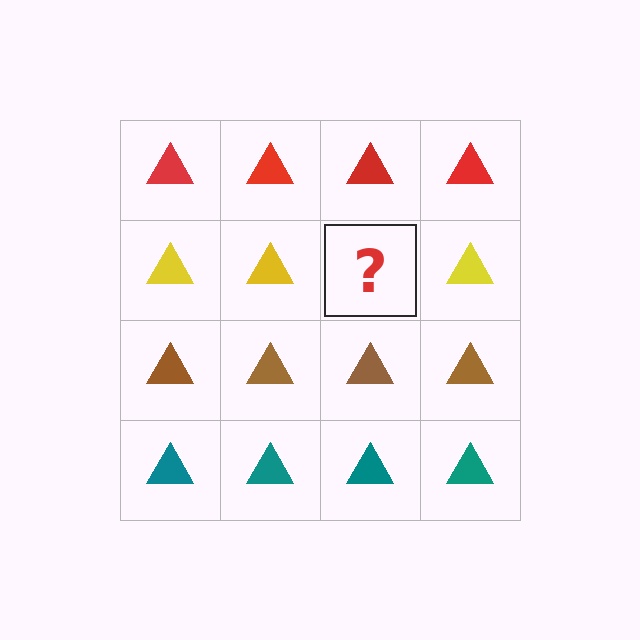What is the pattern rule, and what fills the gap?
The rule is that each row has a consistent color. The gap should be filled with a yellow triangle.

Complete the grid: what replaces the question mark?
The question mark should be replaced with a yellow triangle.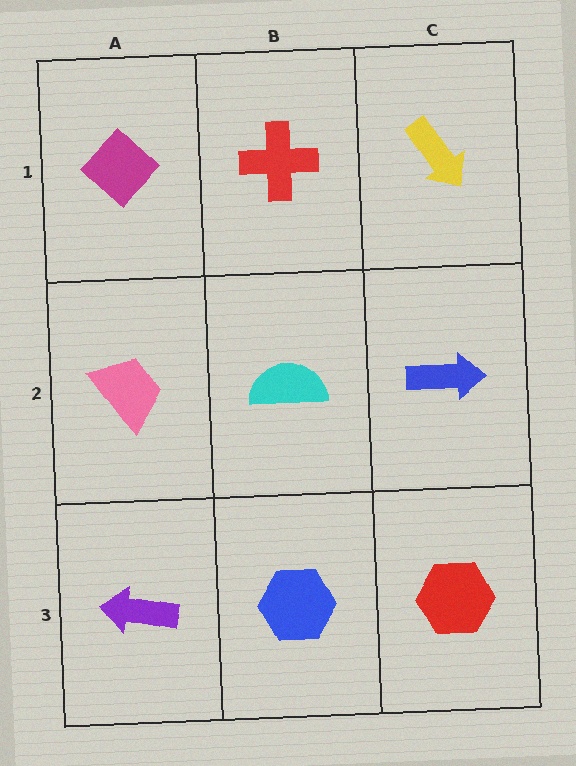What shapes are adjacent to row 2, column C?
A yellow arrow (row 1, column C), a red hexagon (row 3, column C), a cyan semicircle (row 2, column B).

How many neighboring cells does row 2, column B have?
4.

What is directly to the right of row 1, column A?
A red cross.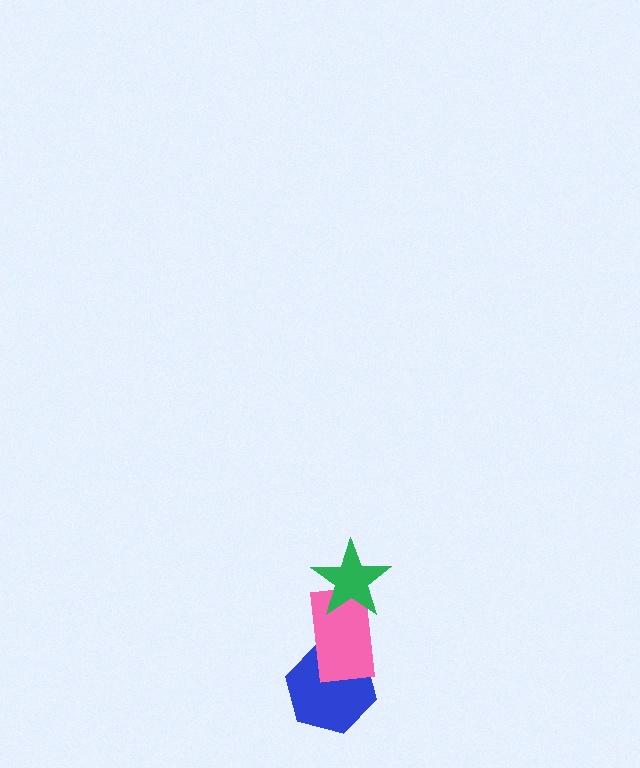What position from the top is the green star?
The green star is 1st from the top.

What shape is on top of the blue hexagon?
The pink rectangle is on top of the blue hexagon.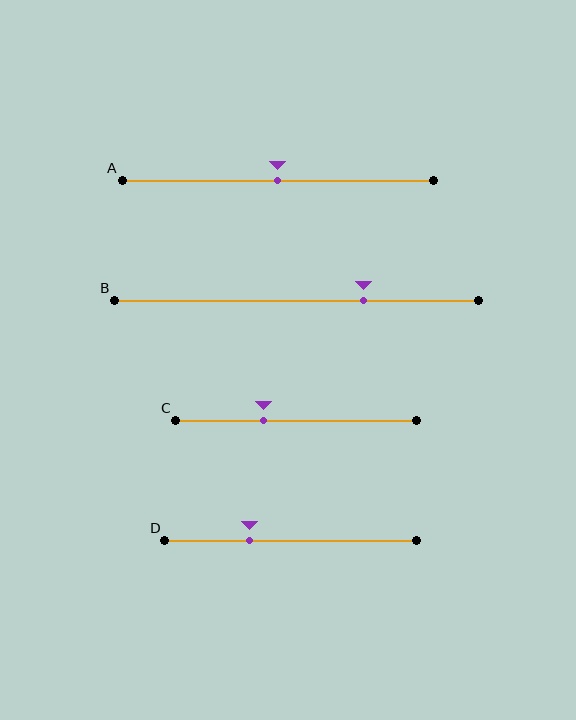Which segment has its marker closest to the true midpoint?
Segment A has its marker closest to the true midpoint.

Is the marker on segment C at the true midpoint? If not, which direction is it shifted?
No, the marker on segment C is shifted to the left by about 13% of the segment length.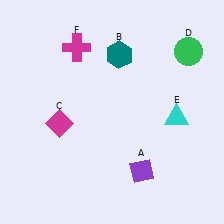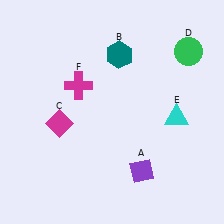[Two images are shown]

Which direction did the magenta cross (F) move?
The magenta cross (F) moved down.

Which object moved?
The magenta cross (F) moved down.